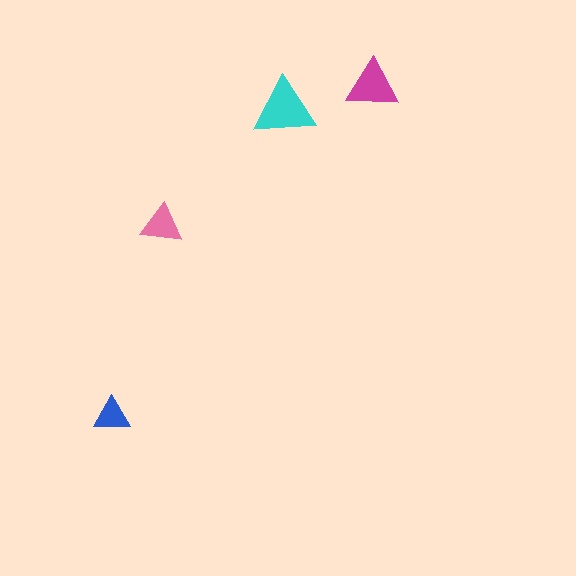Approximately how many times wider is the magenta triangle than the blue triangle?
About 1.5 times wider.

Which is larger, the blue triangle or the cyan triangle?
The cyan one.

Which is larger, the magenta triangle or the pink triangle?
The magenta one.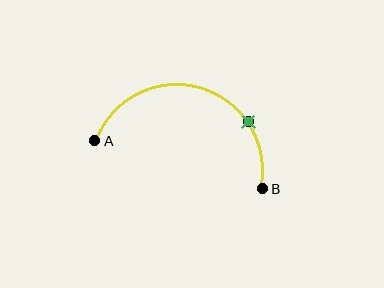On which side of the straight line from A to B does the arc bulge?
The arc bulges above the straight line connecting A and B.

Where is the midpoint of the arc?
The arc midpoint is the point on the curve farthest from the straight line joining A and B. It sits above that line.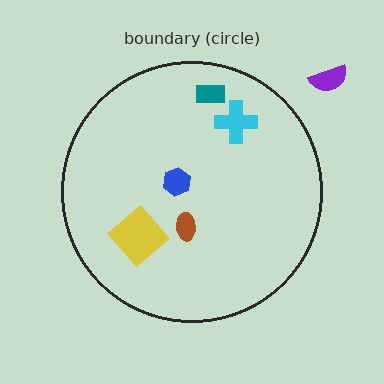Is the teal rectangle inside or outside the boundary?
Inside.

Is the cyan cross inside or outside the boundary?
Inside.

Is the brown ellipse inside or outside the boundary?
Inside.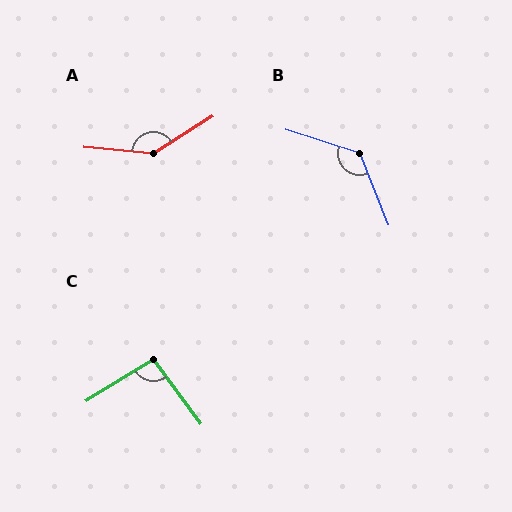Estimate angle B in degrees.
Approximately 129 degrees.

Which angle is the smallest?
C, at approximately 95 degrees.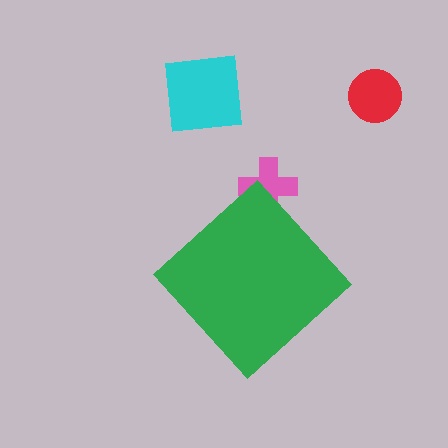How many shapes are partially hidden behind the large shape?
1 shape is partially hidden.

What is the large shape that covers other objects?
A green diamond.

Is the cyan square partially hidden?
No, the cyan square is fully visible.